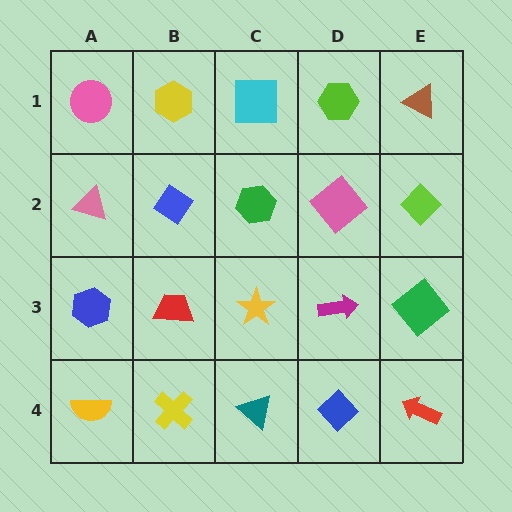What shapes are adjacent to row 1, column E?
A lime diamond (row 2, column E), a lime hexagon (row 1, column D).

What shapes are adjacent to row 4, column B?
A red trapezoid (row 3, column B), a yellow semicircle (row 4, column A), a teal triangle (row 4, column C).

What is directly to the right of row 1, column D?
A brown triangle.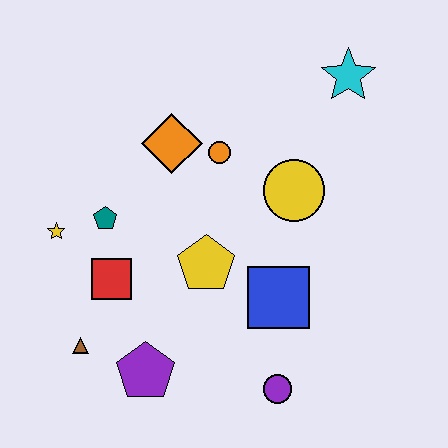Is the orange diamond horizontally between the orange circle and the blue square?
No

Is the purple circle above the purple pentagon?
No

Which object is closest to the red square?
The teal pentagon is closest to the red square.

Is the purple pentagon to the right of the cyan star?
No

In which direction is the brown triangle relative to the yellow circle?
The brown triangle is to the left of the yellow circle.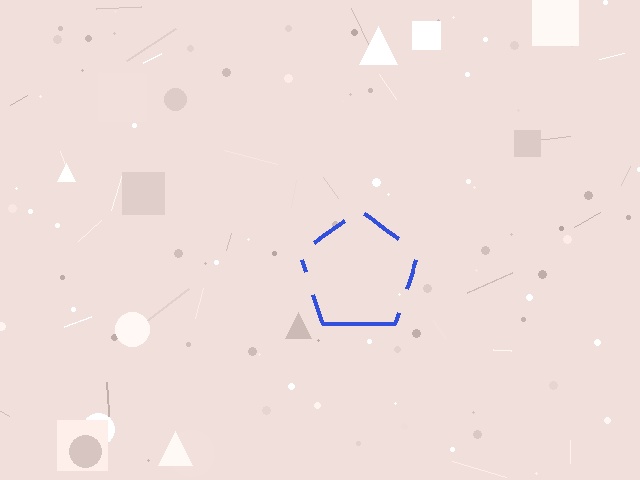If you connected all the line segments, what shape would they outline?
They would outline a pentagon.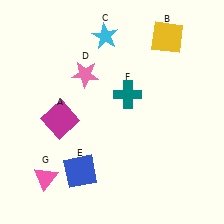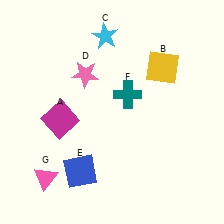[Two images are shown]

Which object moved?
The yellow square (B) moved down.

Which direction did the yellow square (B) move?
The yellow square (B) moved down.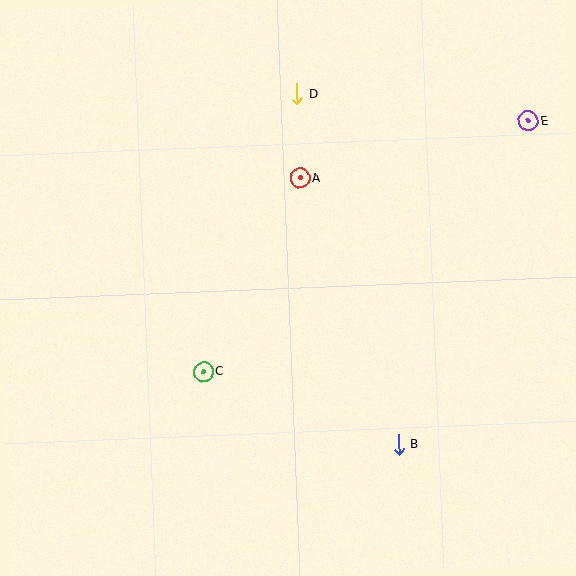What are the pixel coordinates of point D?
Point D is at (297, 94).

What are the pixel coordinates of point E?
Point E is at (528, 121).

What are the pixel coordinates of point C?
Point C is at (203, 372).